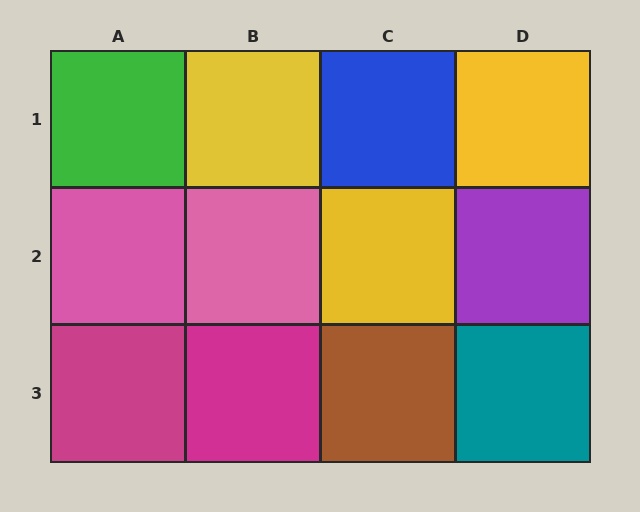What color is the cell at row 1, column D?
Yellow.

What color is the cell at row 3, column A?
Magenta.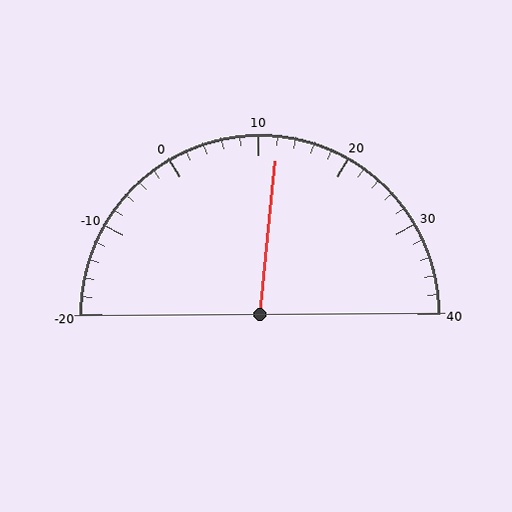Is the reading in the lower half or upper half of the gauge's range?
The reading is in the upper half of the range (-20 to 40).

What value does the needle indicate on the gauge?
The needle indicates approximately 12.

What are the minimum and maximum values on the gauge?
The gauge ranges from -20 to 40.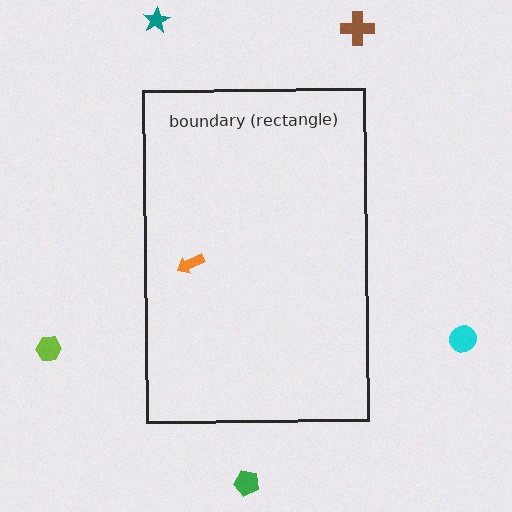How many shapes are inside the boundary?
1 inside, 5 outside.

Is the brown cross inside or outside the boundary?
Outside.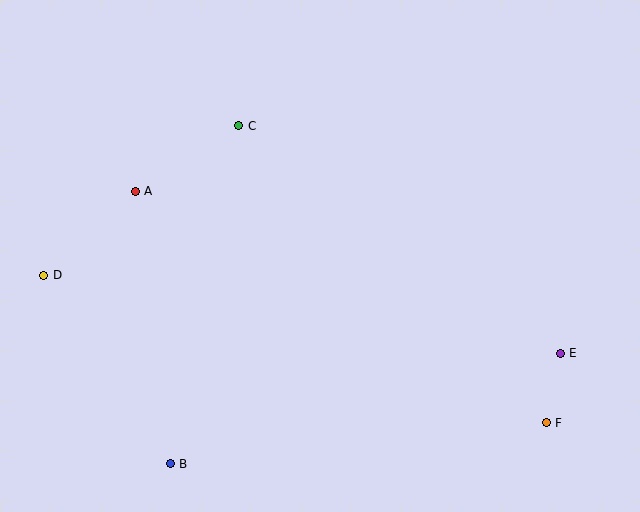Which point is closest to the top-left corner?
Point A is closest to the top-left corner.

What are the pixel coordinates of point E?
Point E is at (560, 353).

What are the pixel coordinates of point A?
Point A is at (135, 191).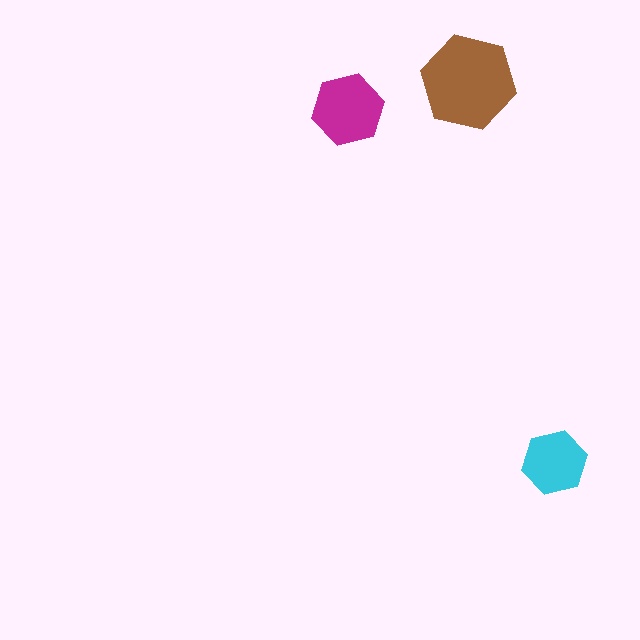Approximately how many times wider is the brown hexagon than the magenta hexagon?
About 1.5 times wider.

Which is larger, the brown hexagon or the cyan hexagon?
The brown one.